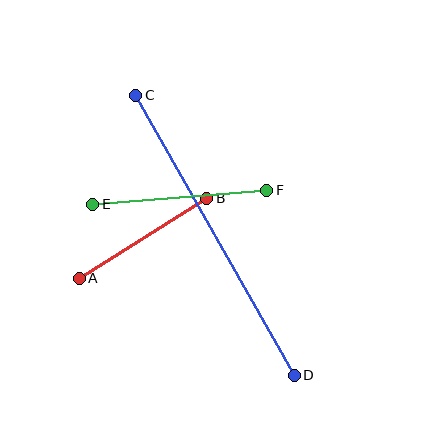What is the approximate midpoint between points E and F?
The midpoint is at approximately (180, 197) pixels.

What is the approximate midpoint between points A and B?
The midpoint is at approximately (143, 238) pixels.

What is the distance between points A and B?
The distance is approximately 151 pixels.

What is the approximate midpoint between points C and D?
The midpoint is at approximately (215, 235) pixels.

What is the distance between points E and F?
The distance is approximately 175 pixels.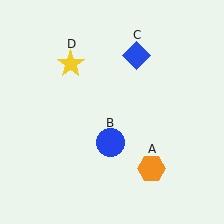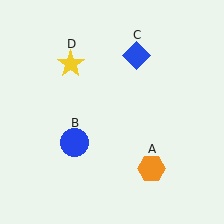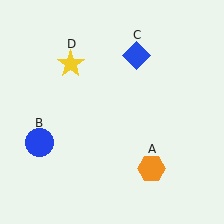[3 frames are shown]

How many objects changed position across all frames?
1 object changed position: blue circle (object B).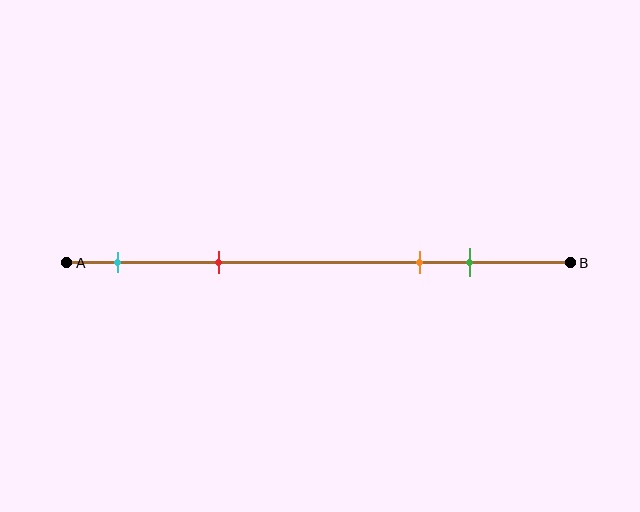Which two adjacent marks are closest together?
The orange and green marks are the closest adjacent pair.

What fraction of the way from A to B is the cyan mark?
The cyan mark is approximately 10% (0.1) of the way from A to B.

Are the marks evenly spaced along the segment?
No, the marks are not evenly spaced.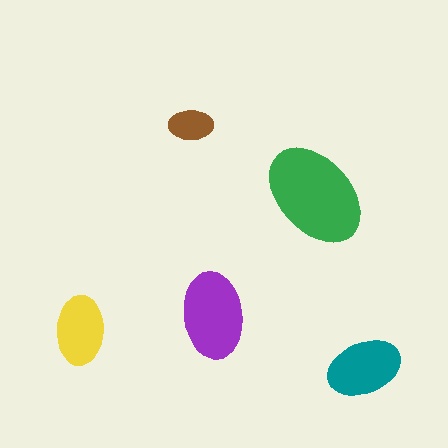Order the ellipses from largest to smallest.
the green one, the purple one, the teal one, the yellow one, the brown one.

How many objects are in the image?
There are 5 objects in the image.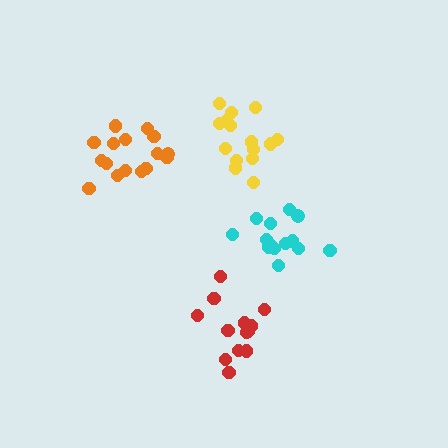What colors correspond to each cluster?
The clusters are colored: red, orange, cyan, yellow.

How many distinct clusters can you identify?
There are 4 distinct clusters.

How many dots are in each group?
Group 1: 13 dots, Group 2: 16 dots, Group 3: 14 dots, Group 4: 16 dots (59 total).